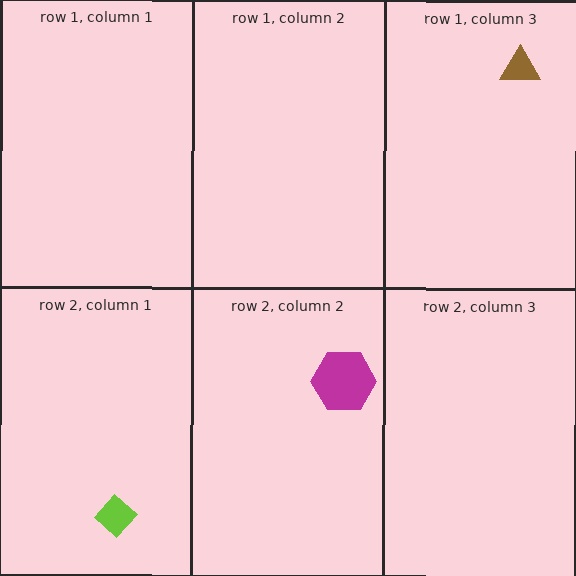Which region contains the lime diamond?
The row 2, column 1 region.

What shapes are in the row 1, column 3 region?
The brown triangle.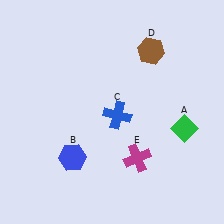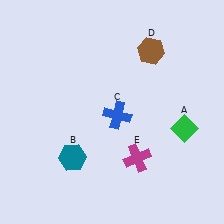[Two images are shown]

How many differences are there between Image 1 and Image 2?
There is 1 difference between the two images.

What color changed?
The hexagon (B) changed from blue in Image 1 to teal in Image 2.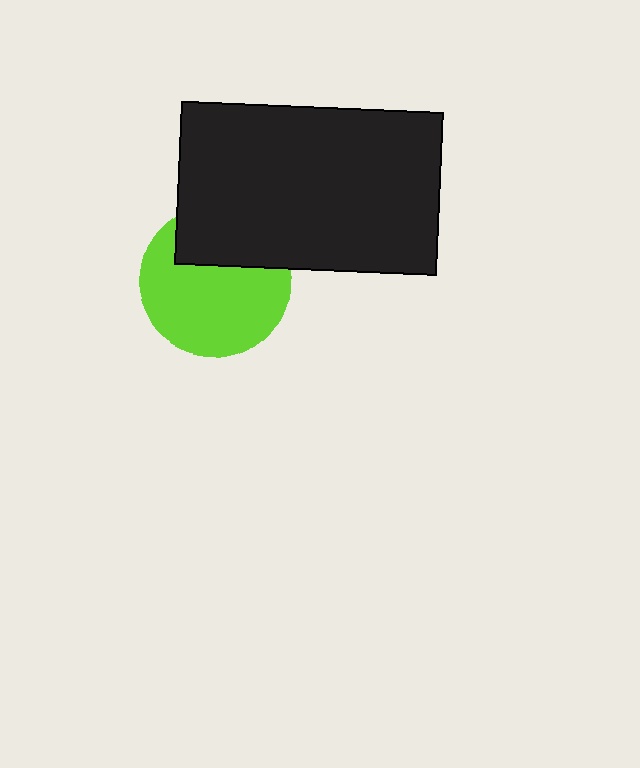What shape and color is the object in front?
The object in front is a black rectangle.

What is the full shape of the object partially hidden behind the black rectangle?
The partially hidden object is a lime circle.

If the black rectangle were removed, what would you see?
You would see the complete lime circle.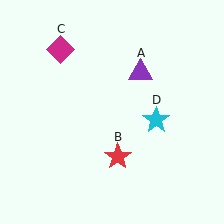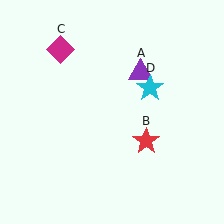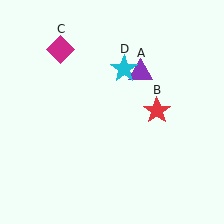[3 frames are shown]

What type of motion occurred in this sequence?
The red star (object B), cyan star (object D) rotated counterclockwise around the center of the scene.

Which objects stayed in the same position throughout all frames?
Purple triangle (object A) and magenta diamond (object C) remained stationary.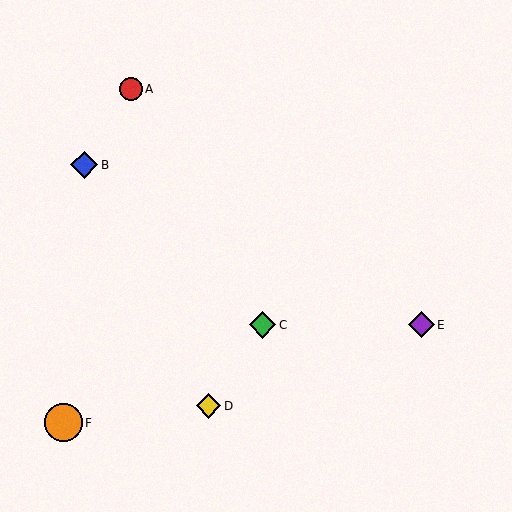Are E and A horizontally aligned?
No, E is at y≈325 and A is at y≈89.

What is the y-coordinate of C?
Object C is at y≈325.